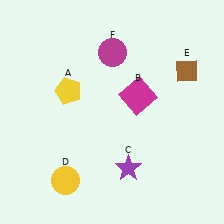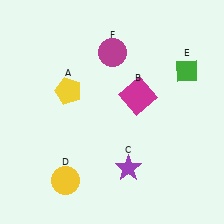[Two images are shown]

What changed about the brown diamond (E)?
In Image 1, E is brown. In Image 2, it changed to green.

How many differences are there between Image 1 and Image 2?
There is 1 difference between the two images.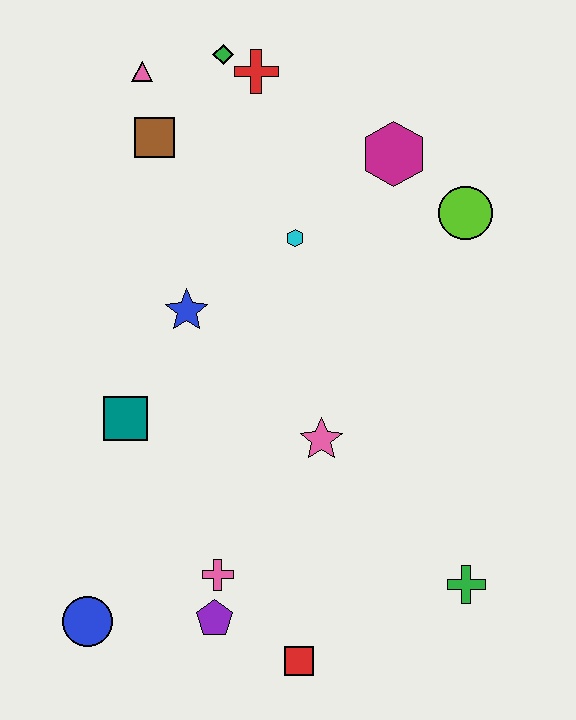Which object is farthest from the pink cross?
The green diamond is farthest from the pink cross.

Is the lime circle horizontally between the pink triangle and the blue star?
No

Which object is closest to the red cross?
The green diamond is closest to the red cross.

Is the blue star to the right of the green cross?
No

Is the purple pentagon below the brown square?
Yes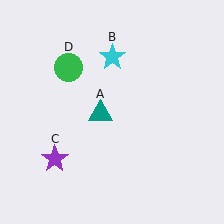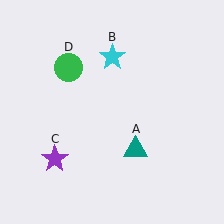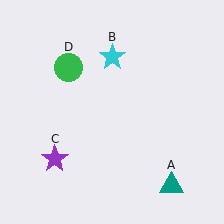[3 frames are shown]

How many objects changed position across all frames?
1 object changed position: teal triangle (object A).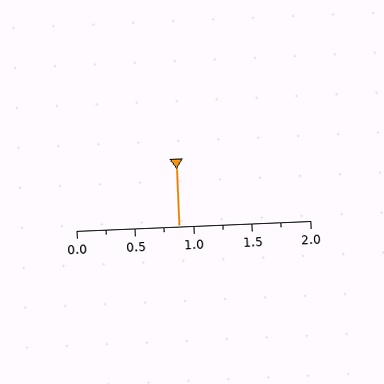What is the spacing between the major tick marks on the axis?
The major ticks are spaced 0.5 apart.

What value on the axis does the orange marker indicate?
The marker indicates approximately 0.88.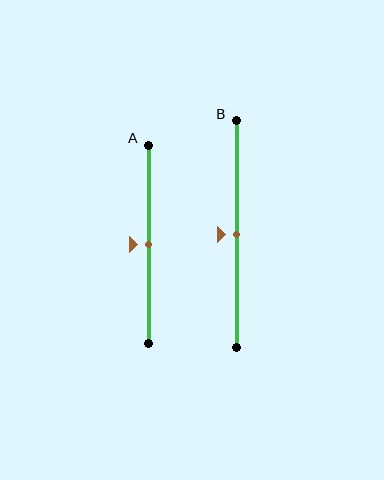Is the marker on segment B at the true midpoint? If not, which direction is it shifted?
Yes, the marker on segment B is at the true midpoint.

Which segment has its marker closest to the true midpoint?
Segment A has its marker closest to the true midpoint.